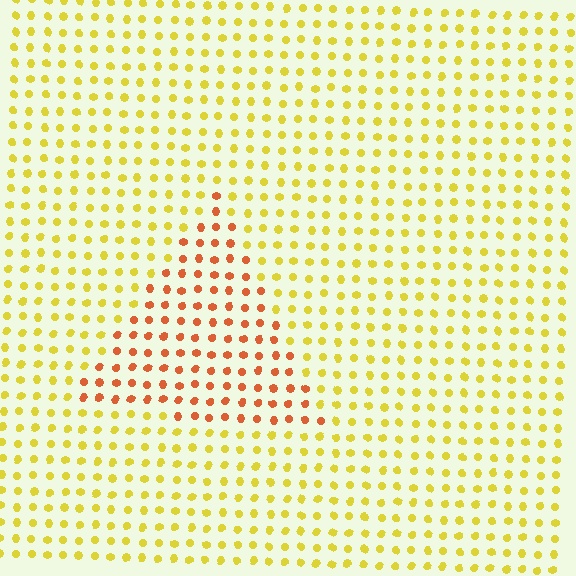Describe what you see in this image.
The image is filled with small yellow elements in a uniform arrangement. A triangle-shaped region is visible where the elements are tinted to a slightly different hue, forming a subtle color boundary.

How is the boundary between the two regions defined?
The boundary is defined purely by a slight shift in hue (about 42 degrees). Spacing, size, and orientation are identical on both sides.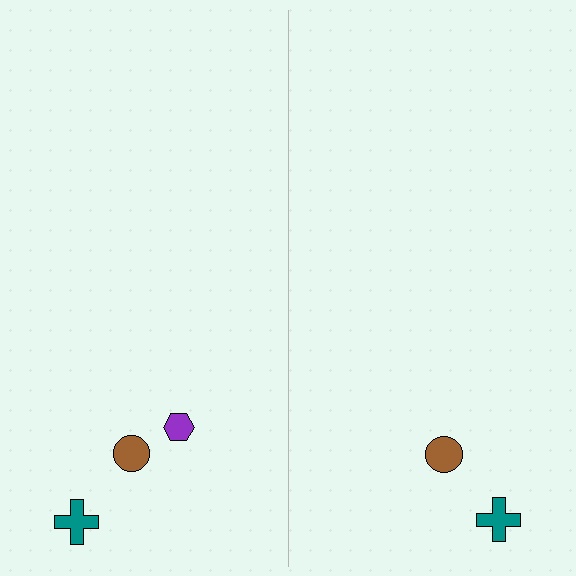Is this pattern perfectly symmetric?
No, the pattern is not perfectly symmetric. A purple hexagon is missing from the right side.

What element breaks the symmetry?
A purple hexagon is missing from the right side.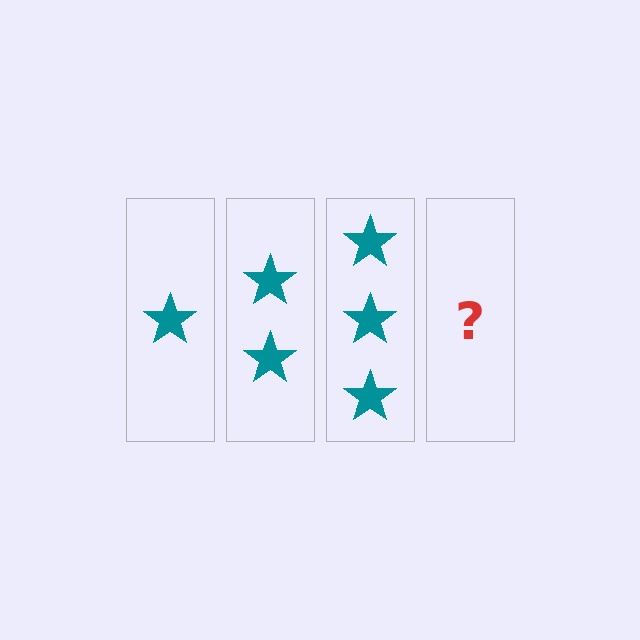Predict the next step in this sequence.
The next step is 4 stars.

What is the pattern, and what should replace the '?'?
The pattern is that each step adds one more star. The '?' should be 4 stars.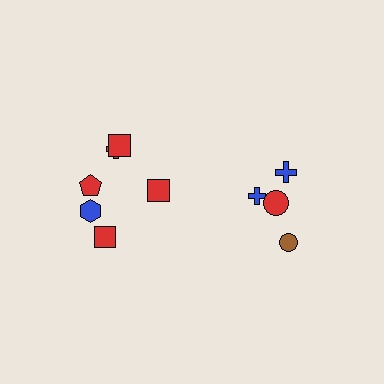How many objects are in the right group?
There are 4 objects.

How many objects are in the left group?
There are 6 objects.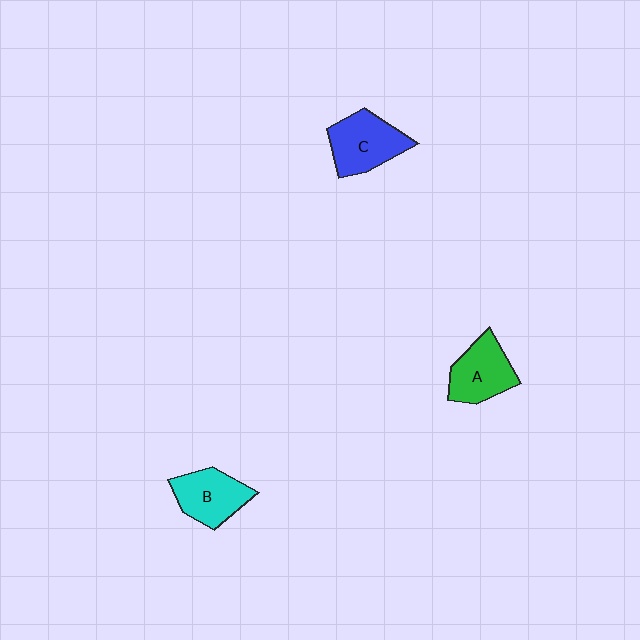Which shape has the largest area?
Shape C (blue).